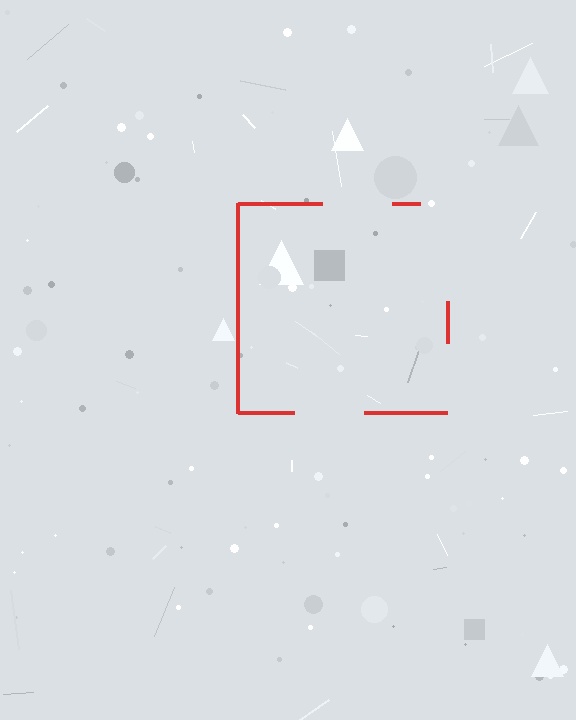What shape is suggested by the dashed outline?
The dashed outline suggests a square.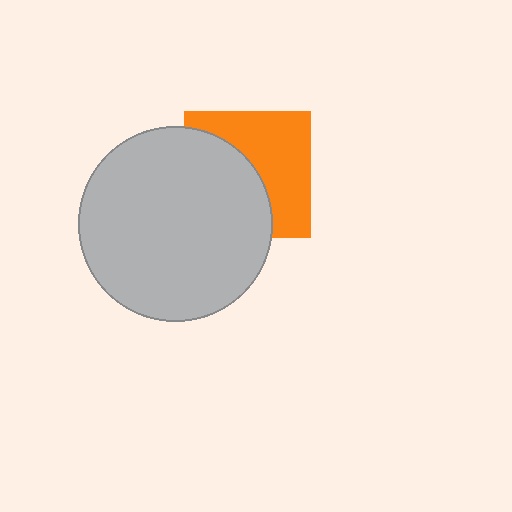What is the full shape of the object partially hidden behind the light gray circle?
The partially hidden object is an orange square.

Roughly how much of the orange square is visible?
About half of it is visible (roughly 51%).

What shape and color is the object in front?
The object in front is a light gray circle.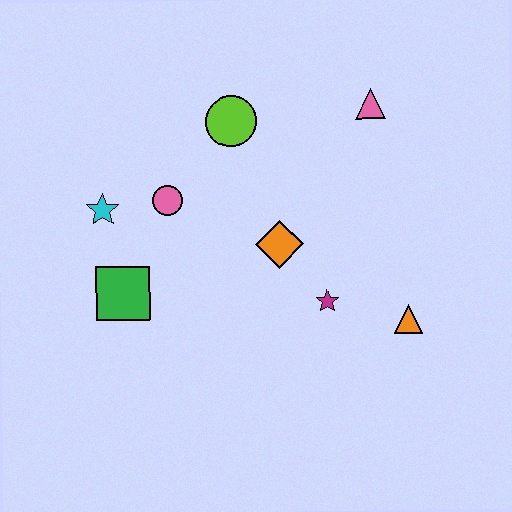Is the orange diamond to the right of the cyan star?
Yes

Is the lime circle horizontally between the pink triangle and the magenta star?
No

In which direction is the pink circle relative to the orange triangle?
The pink circle is to the left of the orange triangle.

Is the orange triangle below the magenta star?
Yes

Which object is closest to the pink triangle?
The lime circle is closest to the pink triangle.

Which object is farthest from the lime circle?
The orange triangle is farthest from the lime circle.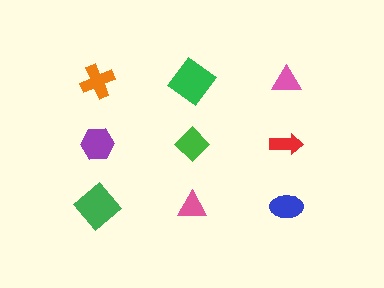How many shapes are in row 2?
3 shapes.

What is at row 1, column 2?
A green diamond.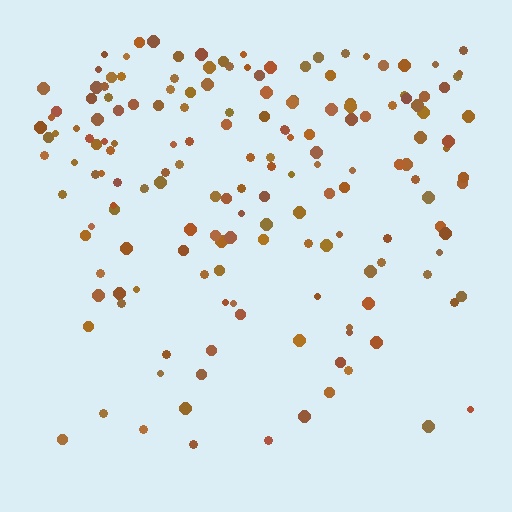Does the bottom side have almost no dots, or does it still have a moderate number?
Still a moderate number, just noticeably fewer than the top.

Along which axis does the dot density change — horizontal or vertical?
Vertical.